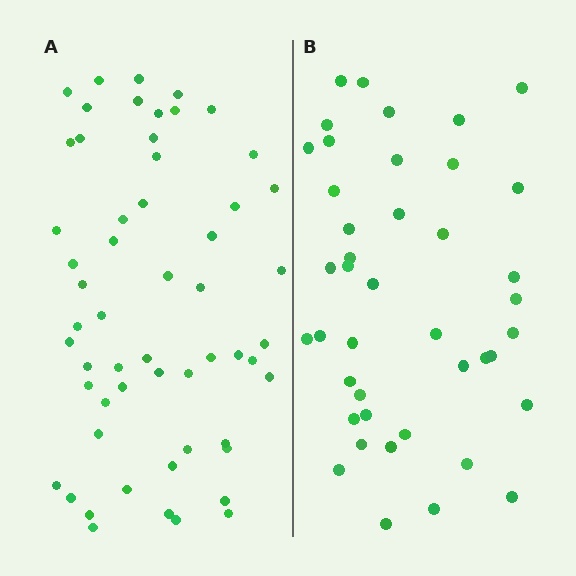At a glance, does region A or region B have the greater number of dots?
Region A (the left region) has more dots.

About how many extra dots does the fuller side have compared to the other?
Region A has approximately 15 more dots than region B.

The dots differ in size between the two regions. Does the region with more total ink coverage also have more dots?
No. Region B has more total ink coverage because its dots are larger, but region A actually contains more individual dots. Total area can be misleading — the number of items is what matters here.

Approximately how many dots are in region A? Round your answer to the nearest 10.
About 60 dots. (The exact count is 56, which rounds to 60.)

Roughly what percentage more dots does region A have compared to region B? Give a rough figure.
About 35% more.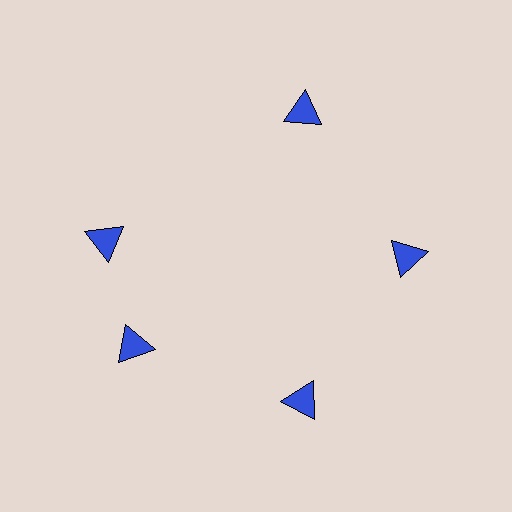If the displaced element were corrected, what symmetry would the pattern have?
It would have 5-fold rotational symmetry — the pattern would map onto itself every 72 degrees.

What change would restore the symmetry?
The symmetry would be restored by rotating it back into even spacing with its neighbors so that all 5 triangles sit at equal angles and equal distance from the center.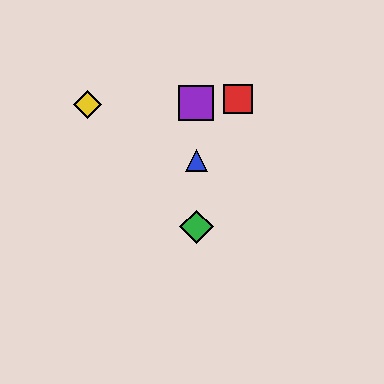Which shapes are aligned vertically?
The blue triangle, the green diamond, the purple square are aligned vertically.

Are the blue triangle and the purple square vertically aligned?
Yes, both are at x≈196.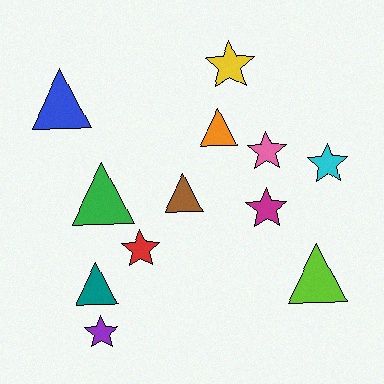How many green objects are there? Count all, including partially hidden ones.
There is 1 green object.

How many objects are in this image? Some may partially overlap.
There are 12 objects.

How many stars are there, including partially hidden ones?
There are 6 stars.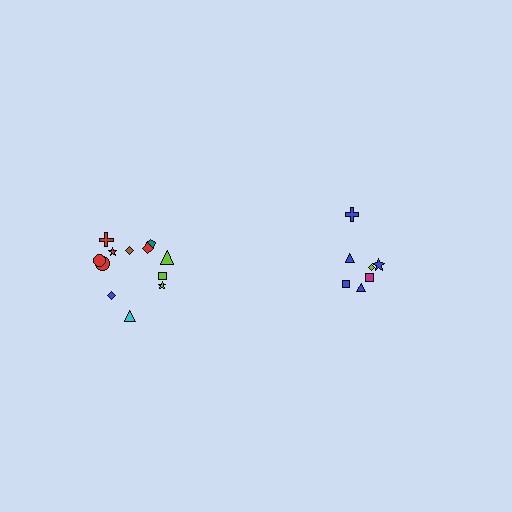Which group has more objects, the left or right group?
The left group.